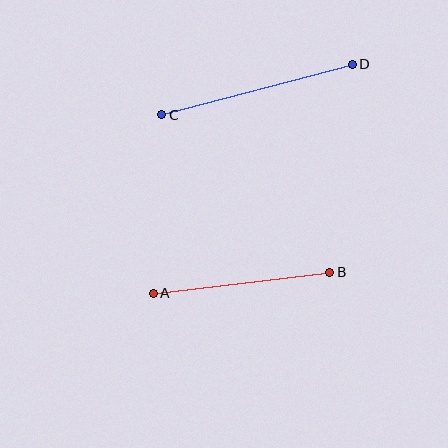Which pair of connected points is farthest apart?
Points C and D are farthest apart.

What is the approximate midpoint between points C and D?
The midpoint is at approximately (257, 89) pixels.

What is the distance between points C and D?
The distance is approximately 197 pixels.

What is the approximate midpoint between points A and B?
The midpoint is at approximately (241, 283) pixels.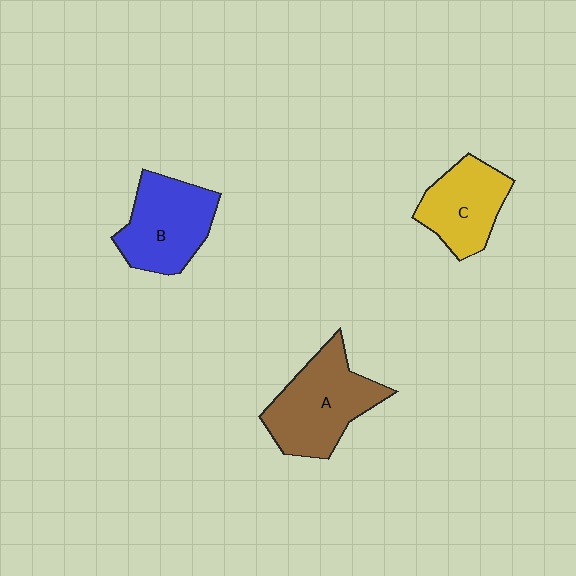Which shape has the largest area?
Shape A (brown).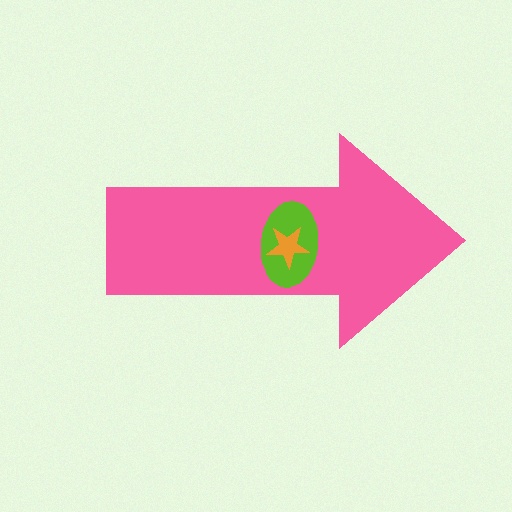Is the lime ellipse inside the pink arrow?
Yes.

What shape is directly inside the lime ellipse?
The orange star.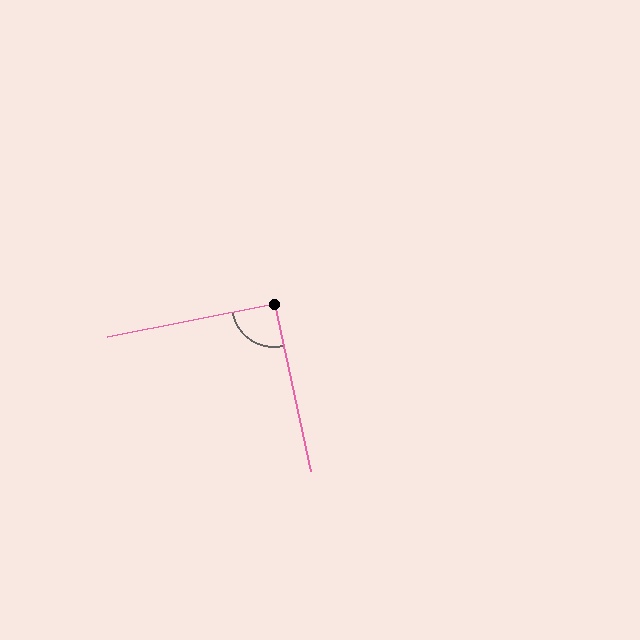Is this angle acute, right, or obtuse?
It is approximately a right angle.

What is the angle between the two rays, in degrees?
Approximately 91 degrees.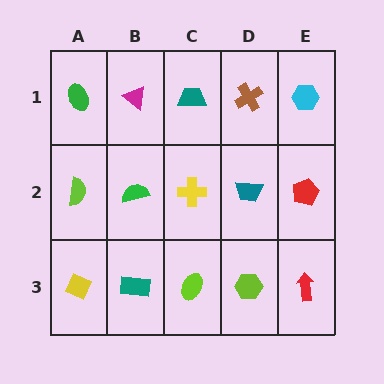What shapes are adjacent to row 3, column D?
A teal trapezoid (row 2, column D), a lime ellipse (row 3, column C), a red arrow (row 3, column E).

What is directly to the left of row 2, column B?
A lime semicircle.